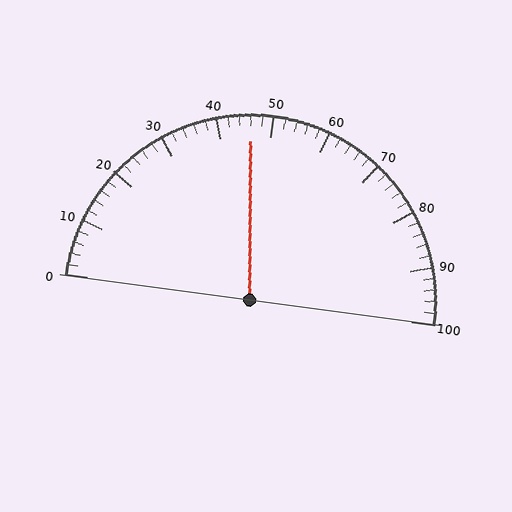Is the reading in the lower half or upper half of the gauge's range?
The reading is in the lower half of the range (0 to 100).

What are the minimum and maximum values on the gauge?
The gauge ranges from 0 to 100.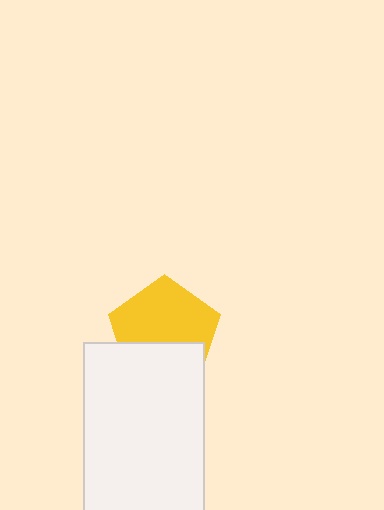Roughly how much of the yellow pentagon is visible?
About half of it is visible (roughly 62%).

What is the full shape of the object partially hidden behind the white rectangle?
The partially hidden object is a yellow pentagon.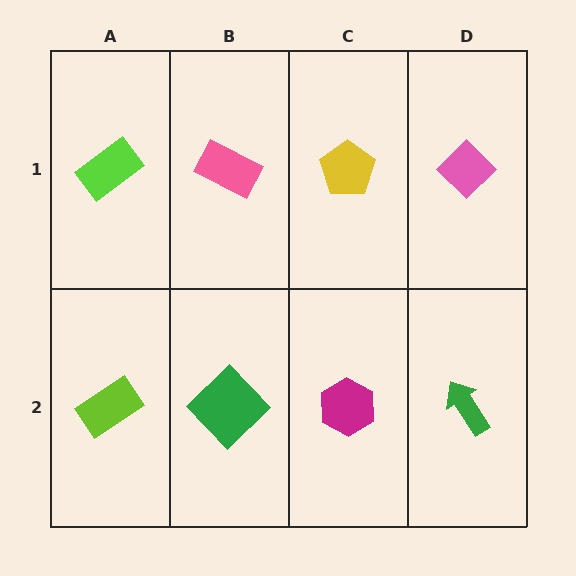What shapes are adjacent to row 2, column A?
A lime rectangle (row 1, column A), a green diamond (row 2, column B).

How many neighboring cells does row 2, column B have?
3.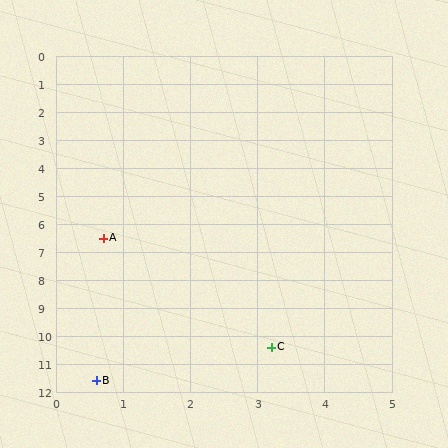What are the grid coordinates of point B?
Point B is at approximately (0.6, 11.6).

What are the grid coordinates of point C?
Point C is at approximately (3.2, 10.4).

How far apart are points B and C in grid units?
Points B and C are about 2.9 grid units apart.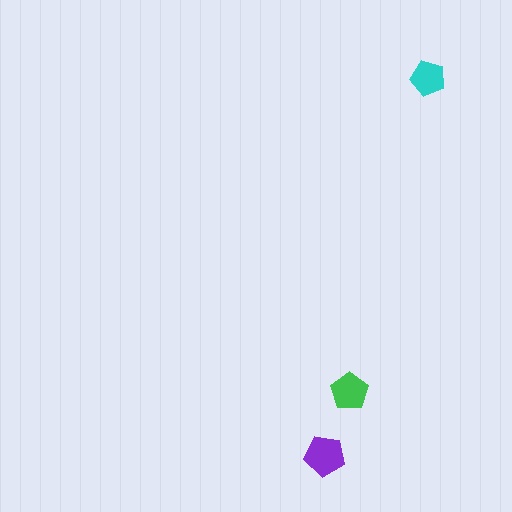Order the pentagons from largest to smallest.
the purple one, the green one, the cyan one.